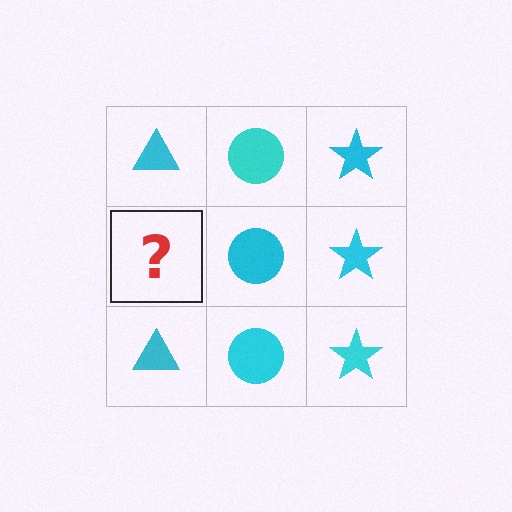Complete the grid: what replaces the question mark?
The question mark should be replaced with a cyan triangle.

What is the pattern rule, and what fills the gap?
The rule is that each column has a consistent shape. The gap should be filled with a cyan triangle.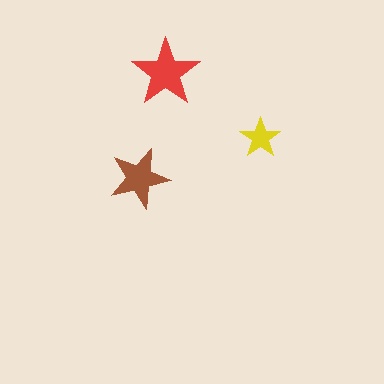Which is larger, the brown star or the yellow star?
The brown one.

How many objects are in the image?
There are 3 objects in the image.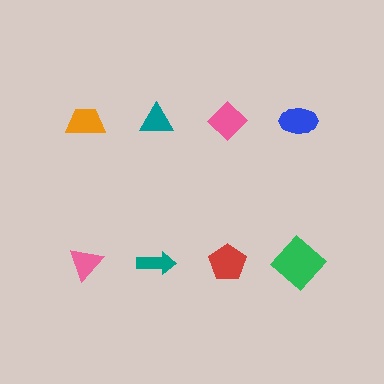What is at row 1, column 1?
An orange trapezoid.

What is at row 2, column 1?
A pink triangle.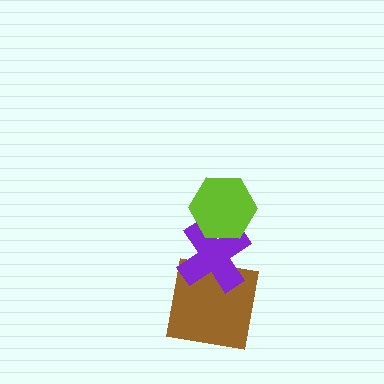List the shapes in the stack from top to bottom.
From top to bottom: the lime hexagon, the purple cross, the brown square.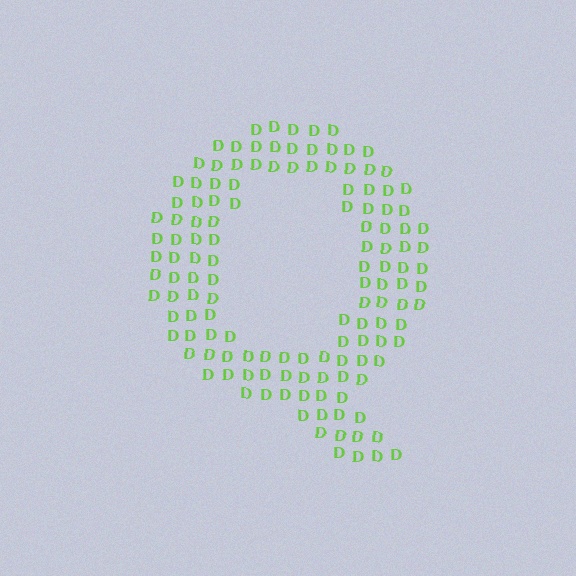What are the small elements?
The small elements are letter D's.